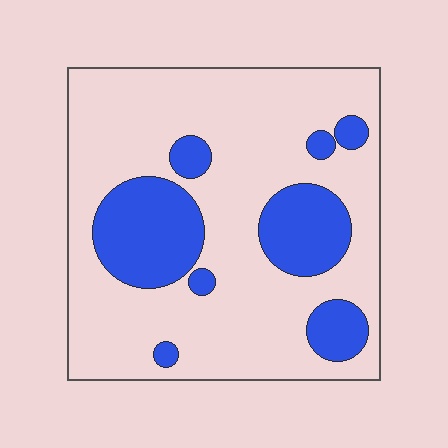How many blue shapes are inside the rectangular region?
8.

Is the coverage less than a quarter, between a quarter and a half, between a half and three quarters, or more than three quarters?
Less than a quarter.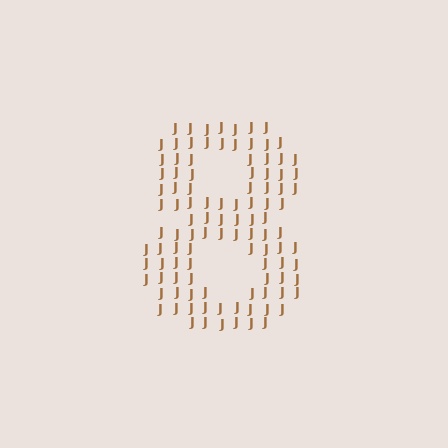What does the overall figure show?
The overall figure shows the digit 8.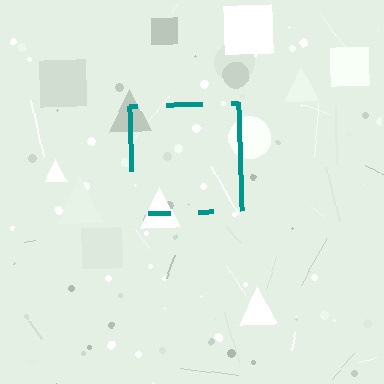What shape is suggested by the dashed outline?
The dashed outline suggests a square.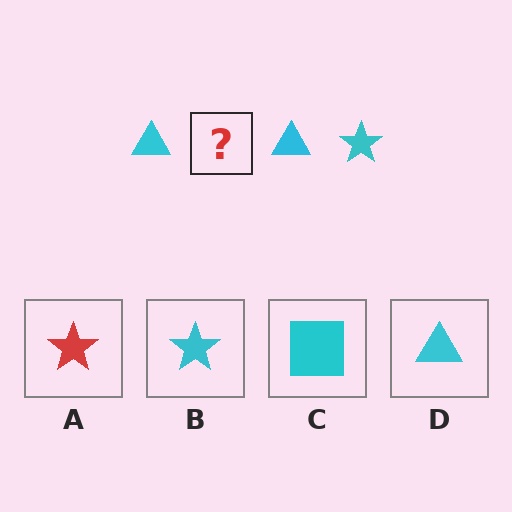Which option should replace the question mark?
Option B.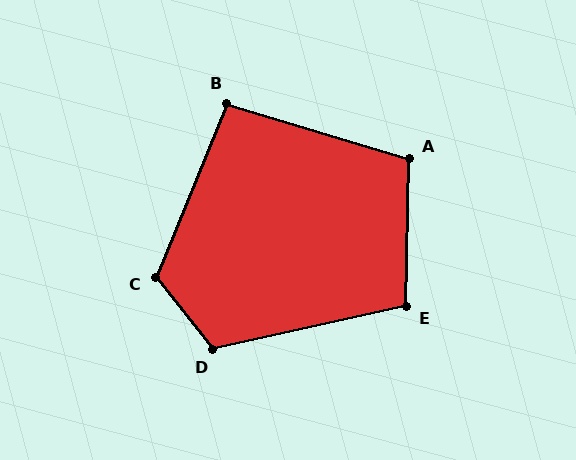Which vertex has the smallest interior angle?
B, at approximately 95 degrees.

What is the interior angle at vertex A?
Approximately 105 degrees (obtuse).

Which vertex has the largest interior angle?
C, at approximately 119 degrees.